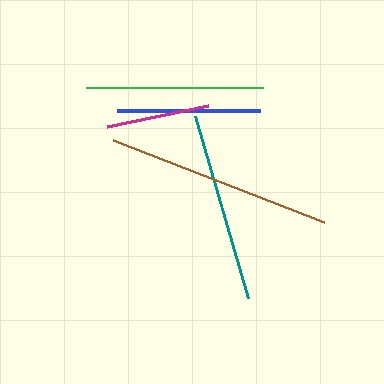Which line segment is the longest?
The brown line is the longest at approximately 226 pixels.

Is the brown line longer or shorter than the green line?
The brown line is longer than the green line.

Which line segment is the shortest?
The magenta line is the shortest at approximately 103 pixels.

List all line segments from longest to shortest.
From longest to shortest: brown, teal, green, blue, magenta.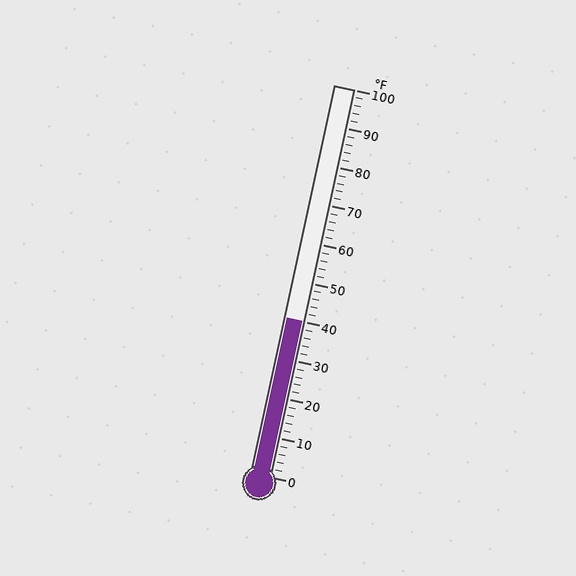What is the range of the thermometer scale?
The thermometer scale ranges from 0°F to 100°F.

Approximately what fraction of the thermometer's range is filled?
The thermometer is filled to approximately 40% of its range.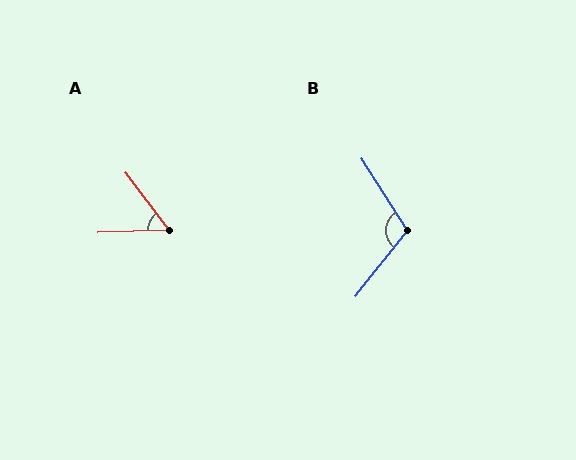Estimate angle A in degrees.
Approximately 55 degrees.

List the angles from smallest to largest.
A (55°), B (109°).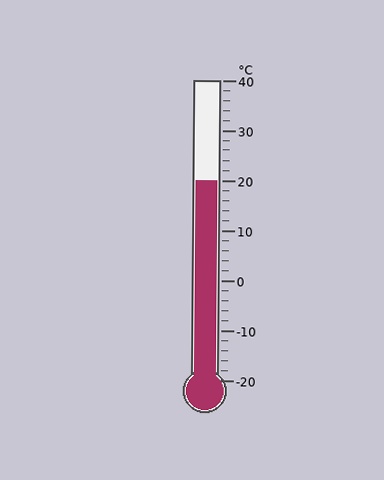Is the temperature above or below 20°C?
The temperature is at 20°C.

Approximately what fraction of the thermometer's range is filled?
The thermometer is filled to approximately 65% of its range.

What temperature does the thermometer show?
The thermometer shows approximately 20°C.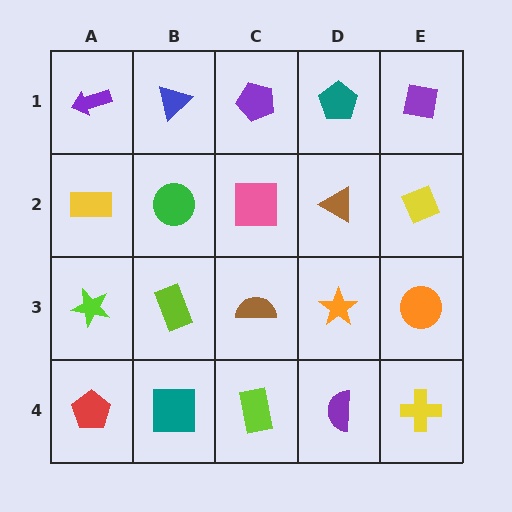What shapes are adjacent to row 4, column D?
An orange star (row 3, column D), a lime rectangle (row 4, column C), a yellow cross (row 4, column E).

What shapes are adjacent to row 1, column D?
A brown triangle (row 2, column D), a purple pentagon (row 1, column C), a purple square (row 1, column E).